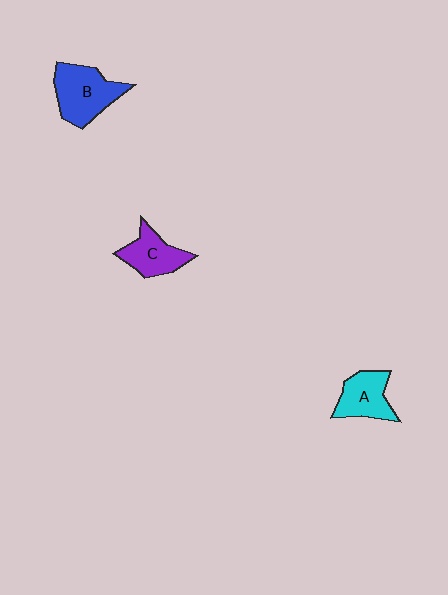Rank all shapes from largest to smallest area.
From largest to smallest: B (blue), A (cyan), C (purple).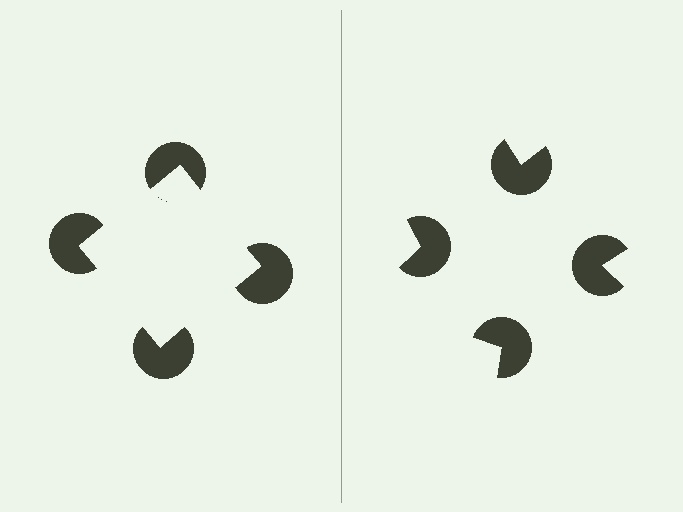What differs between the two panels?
The pac-man discs are positioned identically on both sides; only the wedge orientations differ. On the left they align to a square; on the right they are misaligned.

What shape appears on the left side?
An illusory square.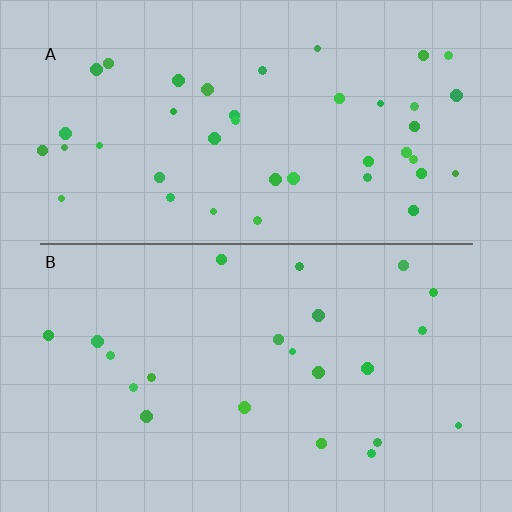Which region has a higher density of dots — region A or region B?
A (the top).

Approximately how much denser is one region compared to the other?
Approximately 1.9× — region A over region B.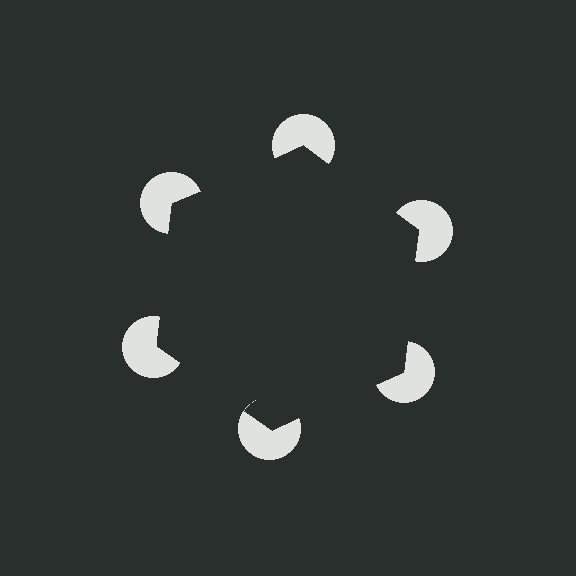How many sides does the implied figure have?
6 sides.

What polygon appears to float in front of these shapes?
An illusory hexagon — its edges are inferred from the aligned wedge cuts in the pac-man discs, not physically drawn.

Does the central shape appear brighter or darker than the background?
It typically appears slightly darker than the background, even though no actual brightness change is drawn.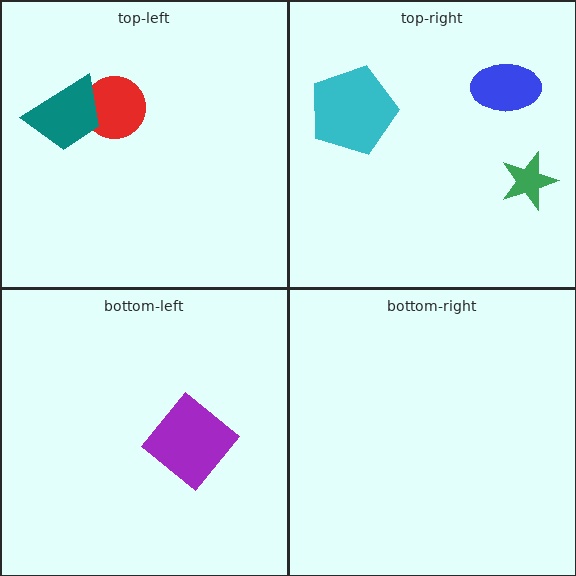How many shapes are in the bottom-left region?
1.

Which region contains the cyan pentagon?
The top-right region.